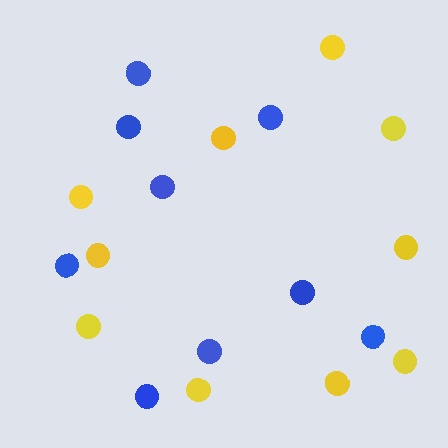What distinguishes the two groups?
There are 2 groups: one group of yellow circles (10) and one group of blue circles (9).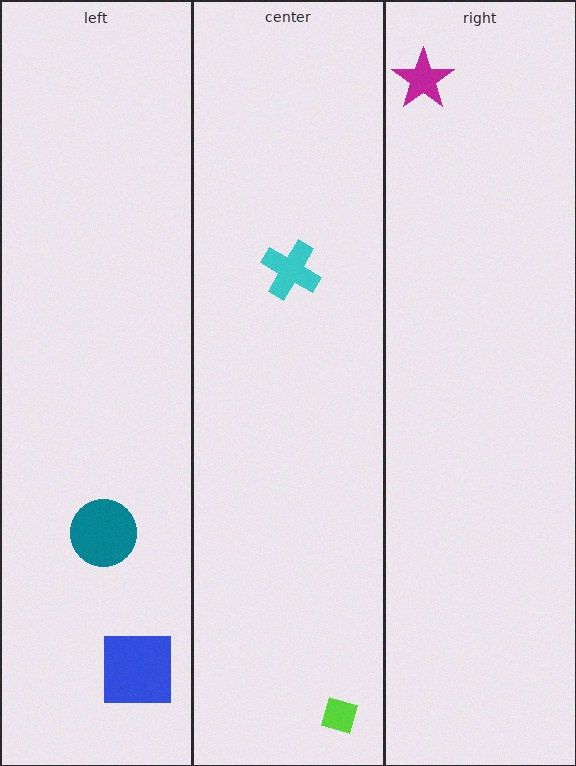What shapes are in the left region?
The teal circle, the blue square.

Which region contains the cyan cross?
The center region.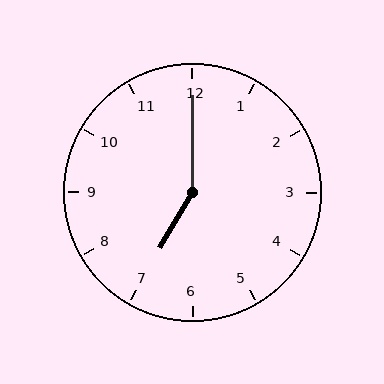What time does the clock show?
7:00.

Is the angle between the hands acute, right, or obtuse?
It is obtuse.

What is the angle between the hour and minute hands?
Approximately 150 degrees.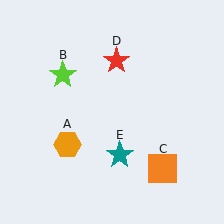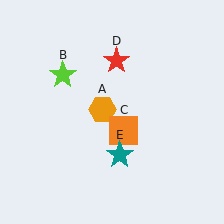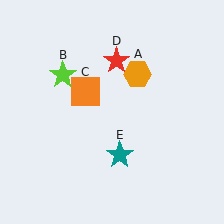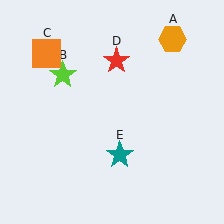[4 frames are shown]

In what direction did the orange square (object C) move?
The orange square (object C) moved up and to the left.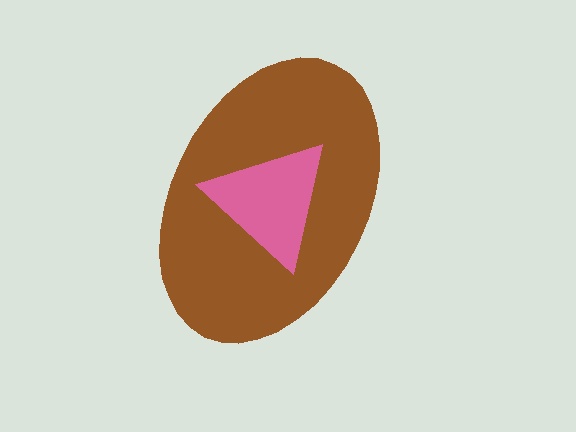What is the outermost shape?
The brown ellipse.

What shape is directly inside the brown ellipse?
The pink triangle.